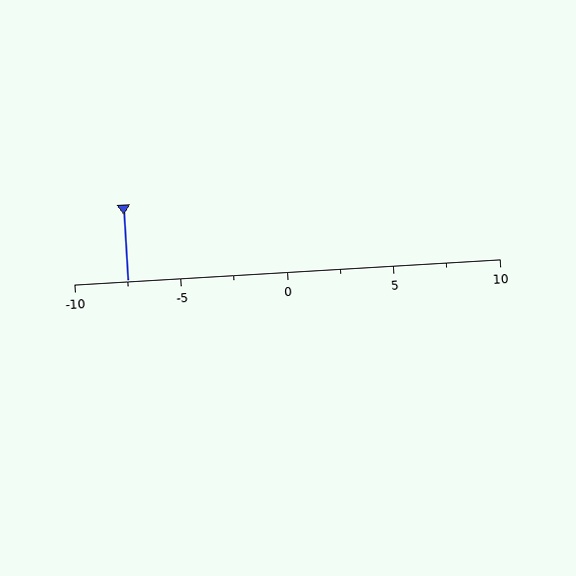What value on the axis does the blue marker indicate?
The marker indicates approximately -7.5.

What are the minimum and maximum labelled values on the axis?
The axis runs from -10 to 10.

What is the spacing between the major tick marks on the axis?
The major ticks are spaced 5 apart.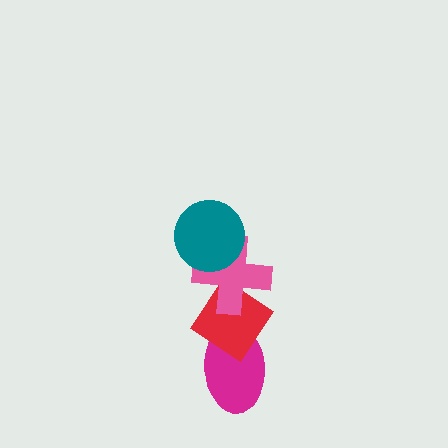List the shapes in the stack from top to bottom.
From top to bottom: the teal circle, the pink cross, the red diamond, the magenta ellipse.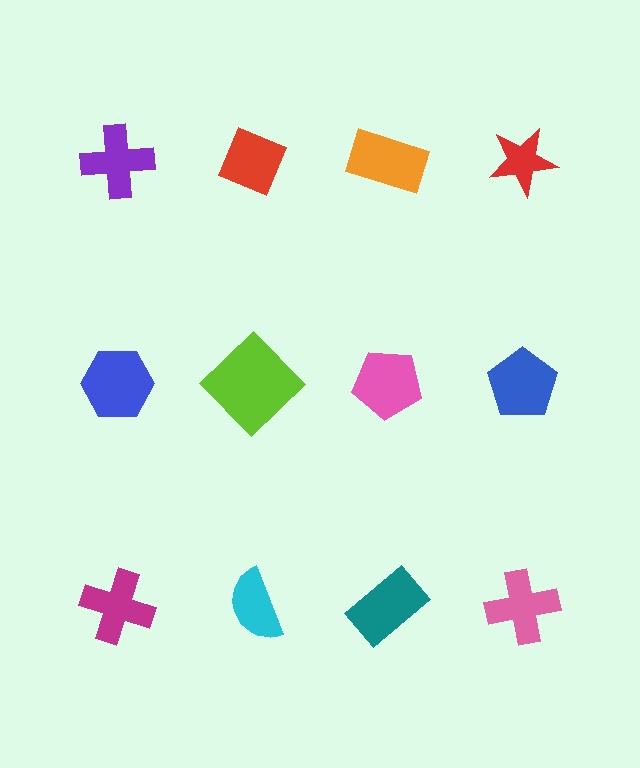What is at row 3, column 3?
A teal rectangle.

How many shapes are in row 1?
4 shapes.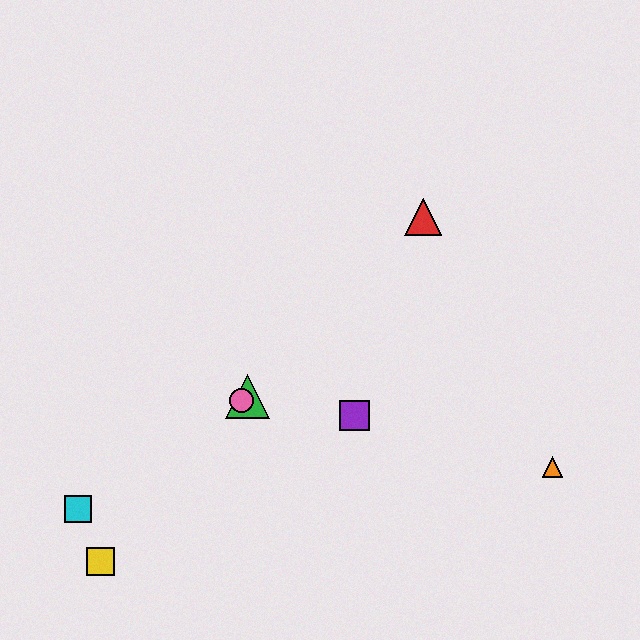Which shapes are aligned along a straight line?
The blue triangle, the green triangle, the cyan square, the pink circle are aligned along a straight line.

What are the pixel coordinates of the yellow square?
The yellow square is at (101, 561).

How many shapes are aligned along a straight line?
4 shapes (the blue triangle, the green triangle, the cyan square, the pink circle) are aligned along a straight line.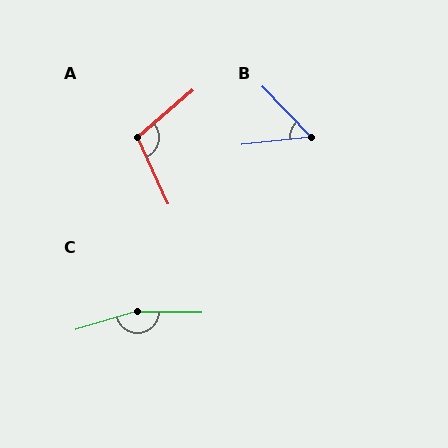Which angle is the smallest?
B, at approximately 52 degrees.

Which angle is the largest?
C, at approximately 163 degrees.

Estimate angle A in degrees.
Approximately 105 degrees.